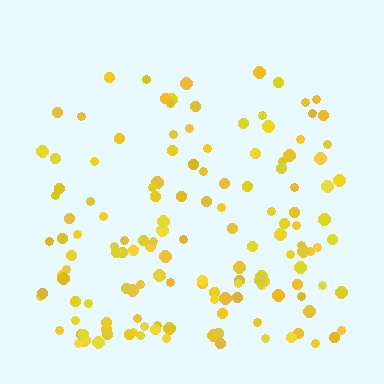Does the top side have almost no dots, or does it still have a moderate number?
Still a moderate number, just noticeably fewer than the bottom.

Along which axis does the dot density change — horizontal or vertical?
Vertical.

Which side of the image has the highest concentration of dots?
The bottom.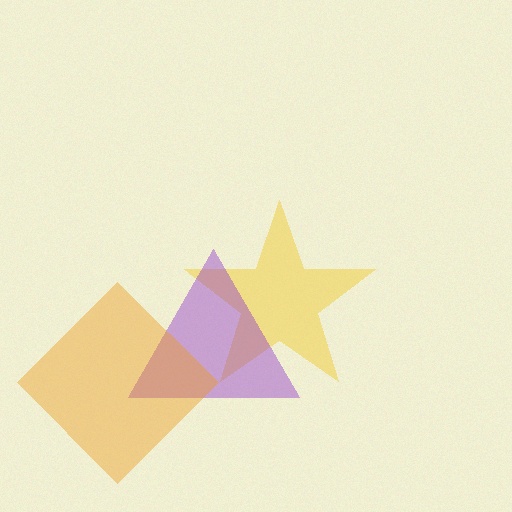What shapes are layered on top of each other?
The layered shapes are: a yellow star, a purple triangle, an orange diamond.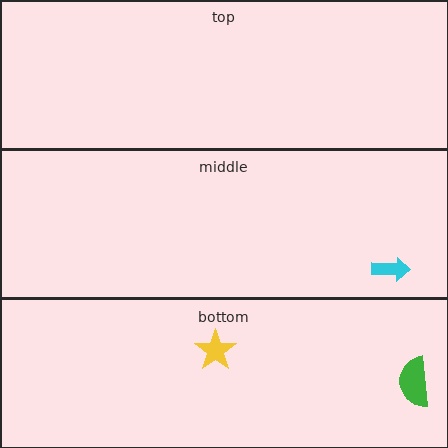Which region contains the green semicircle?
The bottom region.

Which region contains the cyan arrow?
The middle region.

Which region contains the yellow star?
The bottom region.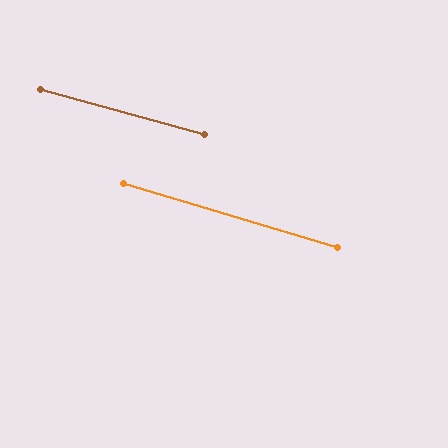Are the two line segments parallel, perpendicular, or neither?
Parallel — their directions differ by only 1.3°.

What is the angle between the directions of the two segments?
Approximately 1 degree.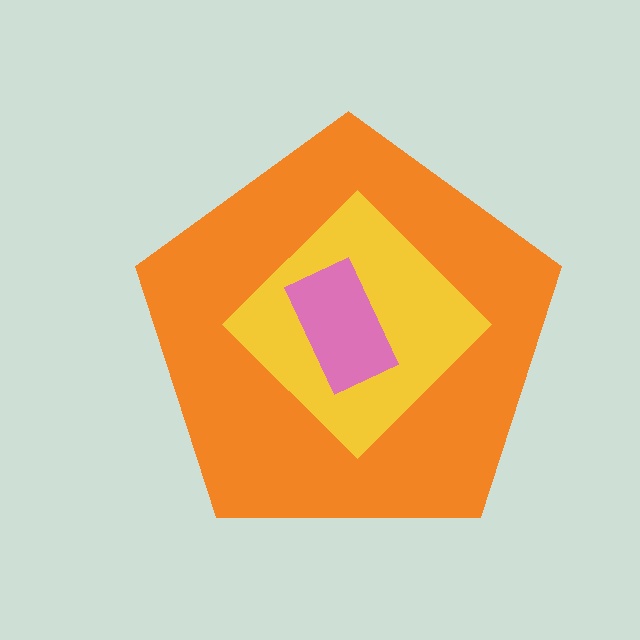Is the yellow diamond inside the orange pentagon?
Yes.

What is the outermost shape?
The orange pentagon.